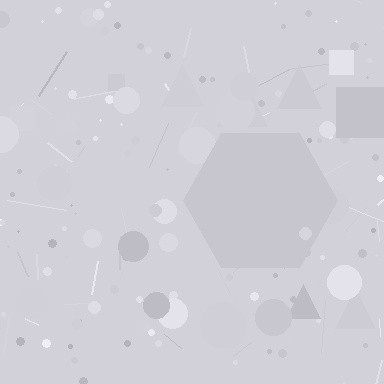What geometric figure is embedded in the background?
A hexagon is embedded in the background.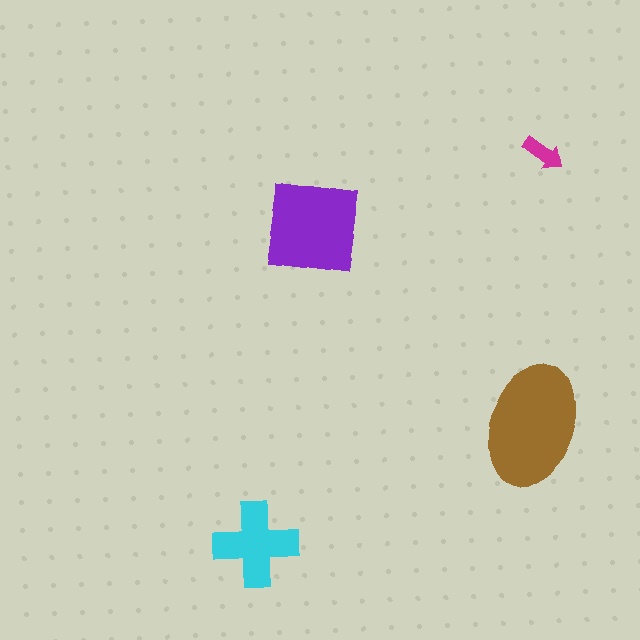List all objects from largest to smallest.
The brown ellipse, the purple square, the cyan cross, the magenta arrow.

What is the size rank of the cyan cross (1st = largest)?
3rd.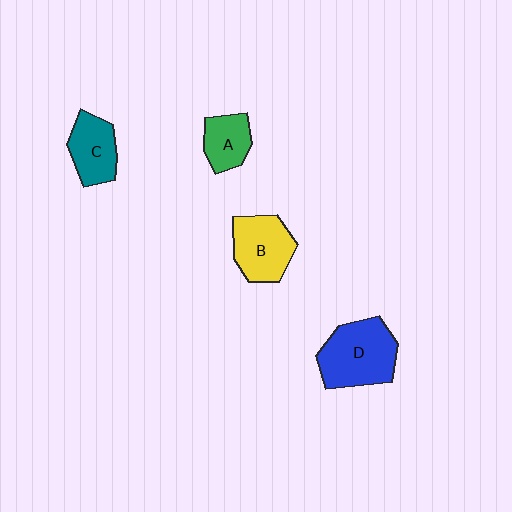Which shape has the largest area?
Shape D (blue).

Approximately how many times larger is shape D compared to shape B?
Approximately 1.3 times.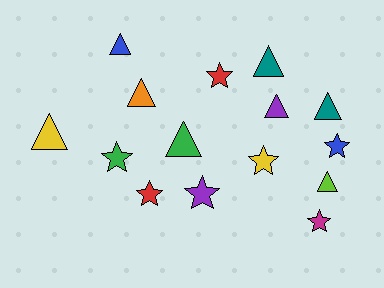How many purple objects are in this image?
There are 2 purple objects.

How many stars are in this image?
There are 7 stars.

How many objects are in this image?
There are 15 objects.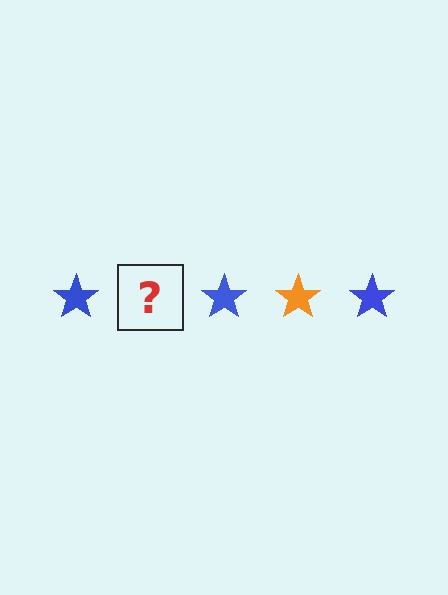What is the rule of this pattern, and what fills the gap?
The rule is that the pattern cycles through blue, orange stars. The gap should be filled with an orange star.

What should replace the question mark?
The question mark should be replaced with an orange star.